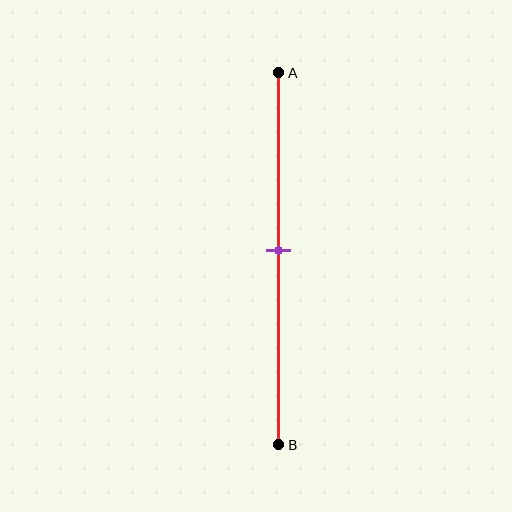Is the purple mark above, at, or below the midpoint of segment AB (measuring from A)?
The purple mark is approximately at the midpoint of segment AB.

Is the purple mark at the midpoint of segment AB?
Yes, the mark is approximately at the midpoint.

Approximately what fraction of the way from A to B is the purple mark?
The purple mark is approximately 50% of the way from A to B.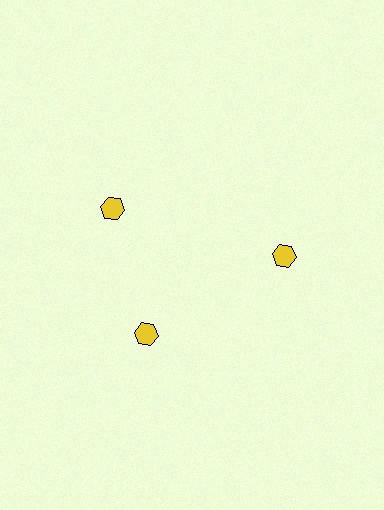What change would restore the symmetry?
The symmetry would be restored by rotating it back into even spacing with its neighbors so that all 3 hexagons sit at equal angles and equal distance from the center.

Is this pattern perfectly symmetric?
No. The 3 yellow hexagons are arranged in a ring, but one element near the 11 o'clock position is rotated out of alignment along the ring, breaking the 3-fold rotational symmetry.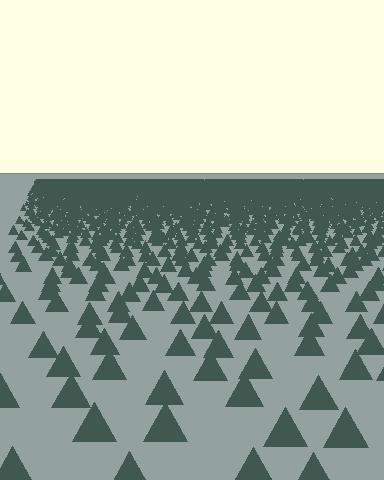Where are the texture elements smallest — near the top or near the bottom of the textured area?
Near the top.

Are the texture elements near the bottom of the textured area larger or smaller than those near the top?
Larger. Near the bottom, elements are closer to the viewer and appear at a bigger on-screen size.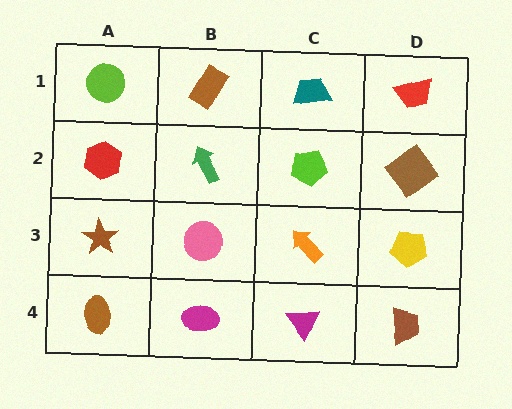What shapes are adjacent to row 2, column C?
A teal trapezoid (row 1, column C), an orange arrow (row 3, column C), a green arrow (row 2, column B), a brown diamond (row 2, column D).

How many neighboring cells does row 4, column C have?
3.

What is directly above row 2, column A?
A lime circle.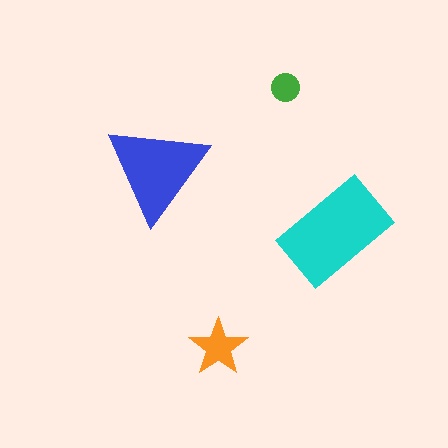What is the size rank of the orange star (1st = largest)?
3rd.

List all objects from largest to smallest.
The cyan rectangle, the blue triangle, the orange star, the green circle.